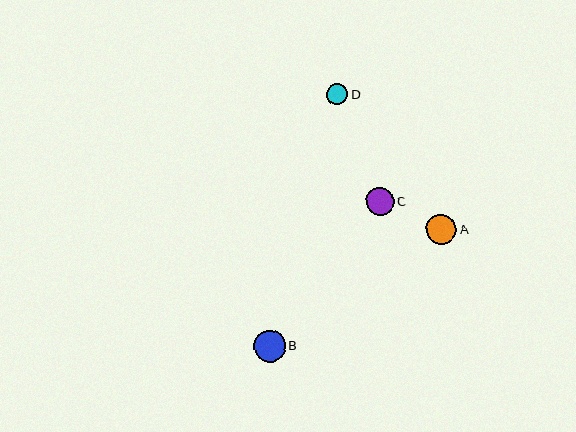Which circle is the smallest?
Circle D is the smallest with a size of approximately 21 pixels.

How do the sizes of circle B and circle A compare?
Circle B and circle A are approximately the same size.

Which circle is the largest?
Circle B is the largest with a size of approximately 32 pixels.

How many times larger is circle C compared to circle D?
Circle C is approximately 1.3 times the size of circle D.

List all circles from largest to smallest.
From largest to smallest: B, A, C, D.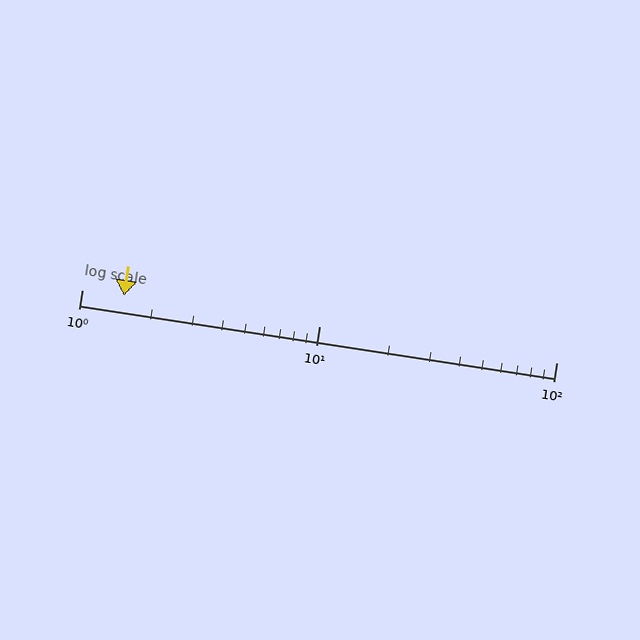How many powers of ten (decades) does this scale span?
The scale spans 2 decades, from 1 to 100.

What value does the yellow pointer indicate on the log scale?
The pointer indicates approximately 1.5.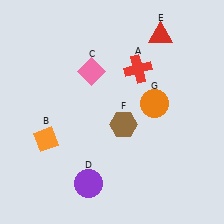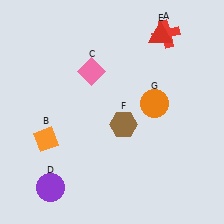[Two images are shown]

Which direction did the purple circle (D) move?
The purple circle (D) moved left.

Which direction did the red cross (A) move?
The red cross (A) moved up.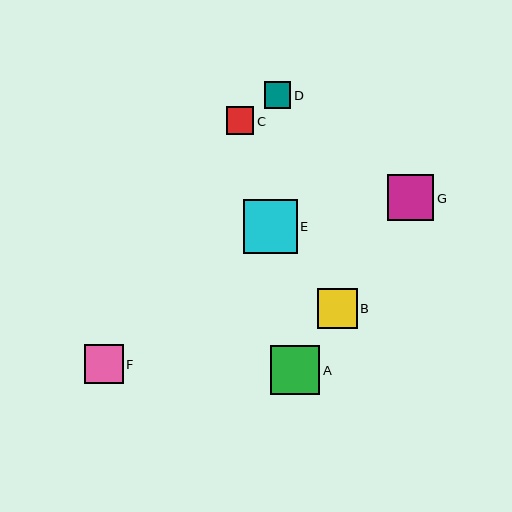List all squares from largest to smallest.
From largest to smallest: E, A, G, B, F, C, D.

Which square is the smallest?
Square D is the smallest with a size of approximately 26 pixels.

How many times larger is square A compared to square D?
Square A is approximately 1.9 times the size of square D.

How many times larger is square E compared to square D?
Square E is approximately 2.0 times the size of square D.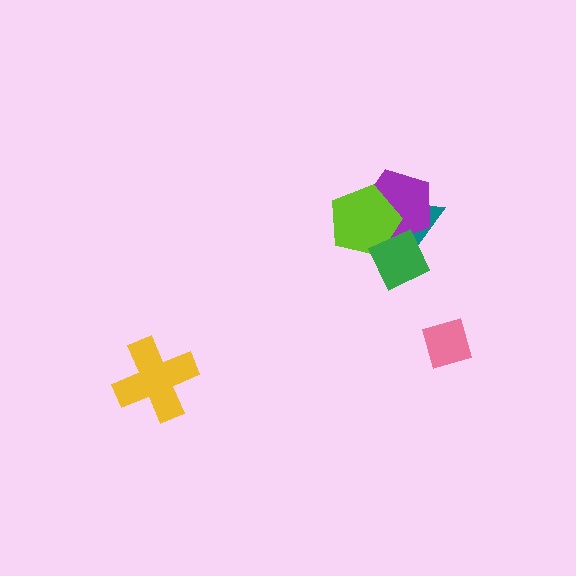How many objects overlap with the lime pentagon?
3 objects overlap with the lime pentagon.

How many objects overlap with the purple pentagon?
3 objects overlap with the purple pentagon.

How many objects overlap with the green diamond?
3 objects overlap with the green diamond.